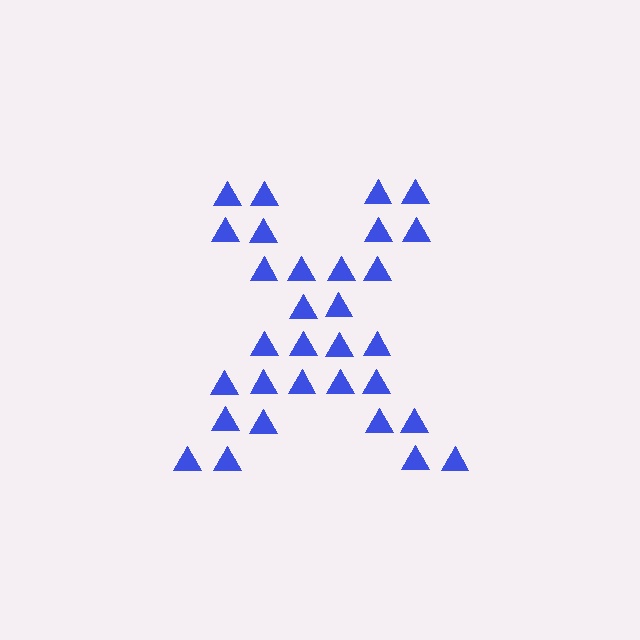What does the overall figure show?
The overall figure shows the letter X.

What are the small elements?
The small elements are triangles.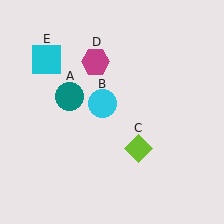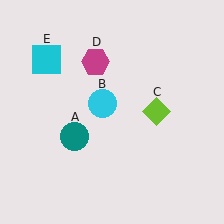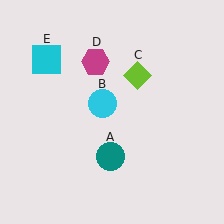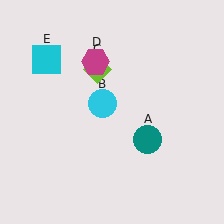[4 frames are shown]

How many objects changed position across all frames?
2 objects changed position: teal circle (object A), lime diamond (object C).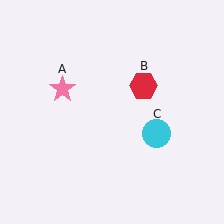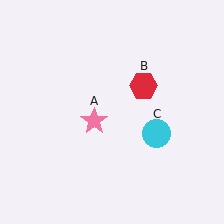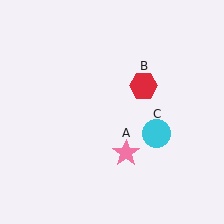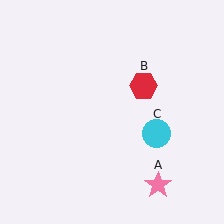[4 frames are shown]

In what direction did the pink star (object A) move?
The pink star (object A) moved down and to the right.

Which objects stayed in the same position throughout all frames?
Red hexagon (object B) and cyan circle (object C) remained stationary.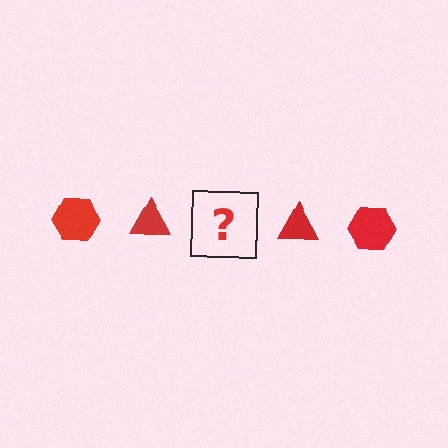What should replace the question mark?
The question mark should be replaced with a red hexagon.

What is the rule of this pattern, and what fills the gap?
The rule is that the pattern cycles through hexagon, triangle shapes in red. The gap should be filled with a red hexagon.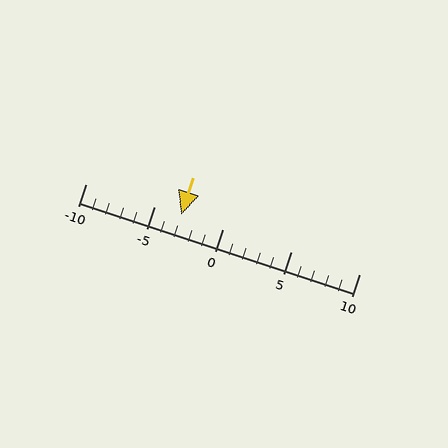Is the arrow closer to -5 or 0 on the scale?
The arrow is closer to -5.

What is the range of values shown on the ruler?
The ruler shows values from -10 to 10.